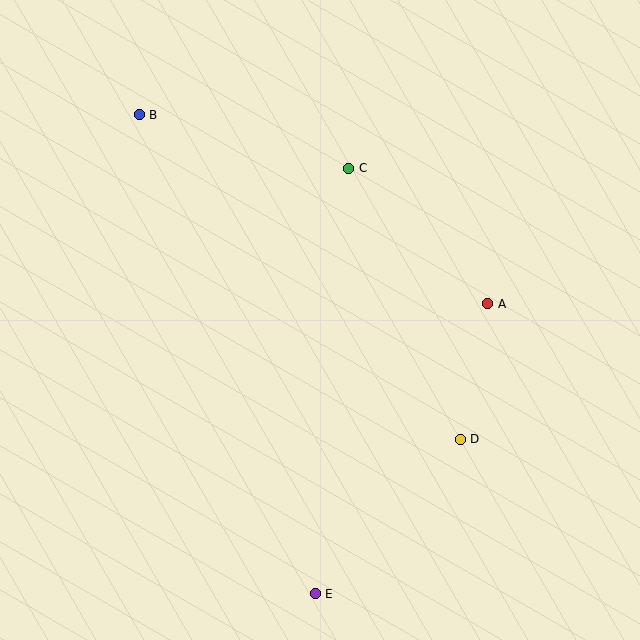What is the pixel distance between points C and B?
The distance between C and B is 216 pixels.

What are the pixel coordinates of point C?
Point C is at (349, 168).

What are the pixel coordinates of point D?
Point D is at (460, 439).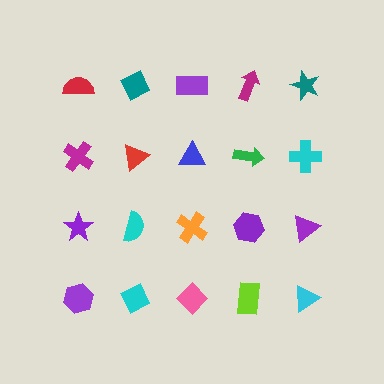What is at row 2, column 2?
A red triangle.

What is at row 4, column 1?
A purple hexagon.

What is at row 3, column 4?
A purple hexagon.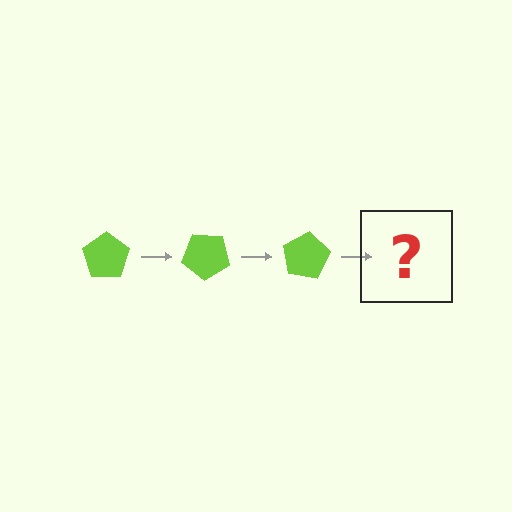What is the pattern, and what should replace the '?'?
The pattern is that the pentagon rotates 40 degrees each step. The '?' should be a lime pentagon rotated 120 degrees.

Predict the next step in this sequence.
The next step is a lime pentagon rotated 120 degrees.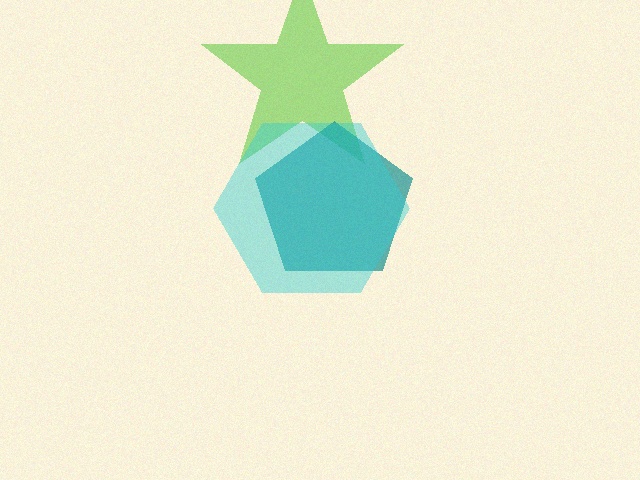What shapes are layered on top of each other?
The layered shapes are: a lime star, a teal pentagon, a cyan hexagon.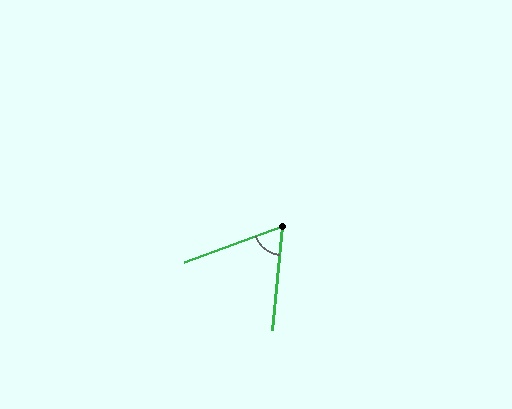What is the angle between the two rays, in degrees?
Approximately 64 degrees.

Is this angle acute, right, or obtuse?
It is acute.